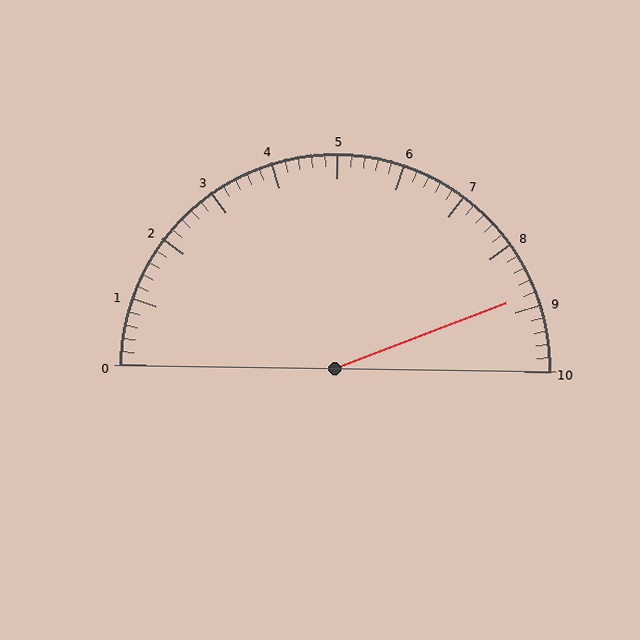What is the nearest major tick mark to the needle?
The nearest major tick mark is 9.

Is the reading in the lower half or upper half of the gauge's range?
The reading is in the upper half of the range (0 to 10).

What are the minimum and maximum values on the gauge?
The gauge ranges from 0 to 10.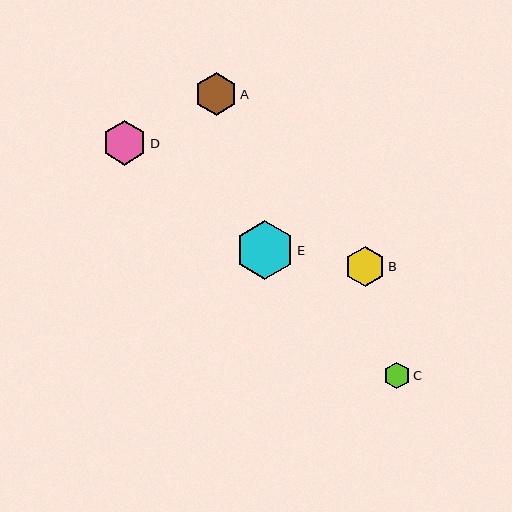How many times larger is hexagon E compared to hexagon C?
Hexagon E is approximately 2.2 times the size of hexagon C.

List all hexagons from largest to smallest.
From largest to smallest: E, D, A, B, C.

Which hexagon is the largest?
Hexagon E is the largest with a size of approximately 59 pixels.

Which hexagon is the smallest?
Hexagon C is the smallest with a size of approximately 27 pixels.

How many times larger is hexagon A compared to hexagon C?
Hexagon A is approximately 1.6 times the size of hexagon C.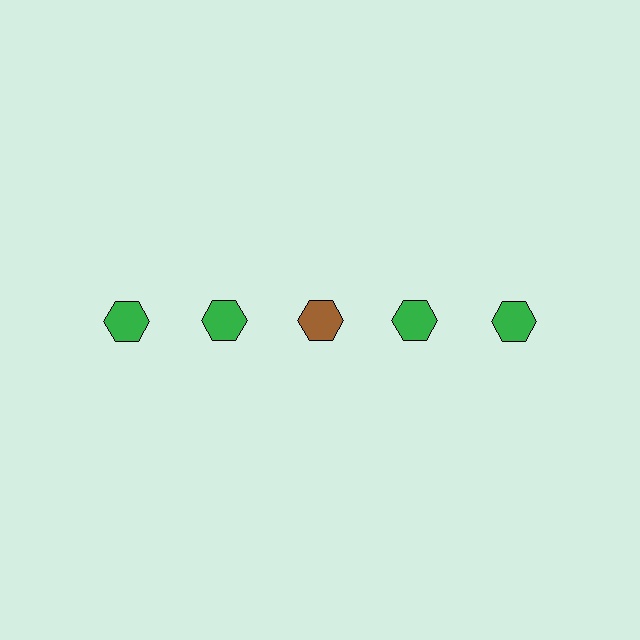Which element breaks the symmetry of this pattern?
The brown hexagon in the top row, center column breaks the symmetry. All other shapes are green hexagons.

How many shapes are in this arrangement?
There are 5 shapes arranged in a grid pattern.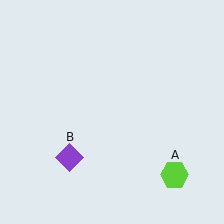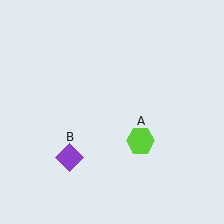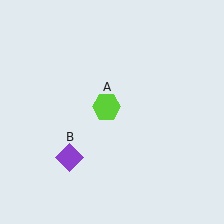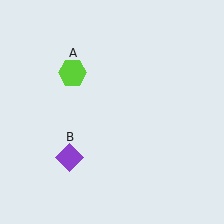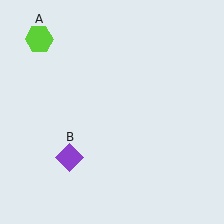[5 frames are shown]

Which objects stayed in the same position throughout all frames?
Purple diamond (object B) remained stationary.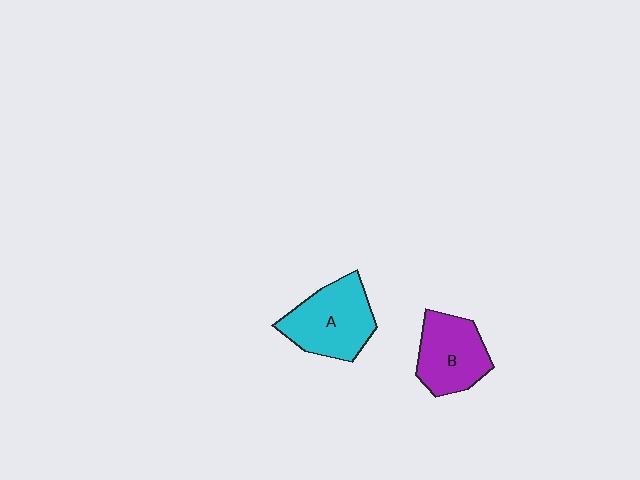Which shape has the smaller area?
Shape B (purple).